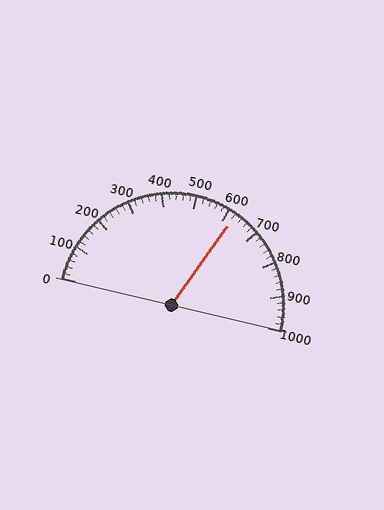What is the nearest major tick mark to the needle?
The nearest major tick mark is 600.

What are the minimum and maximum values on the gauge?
The gauge ranges from 0 to 1000.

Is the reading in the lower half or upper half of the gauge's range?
The reading is in the upper half of the range (0 to 1000).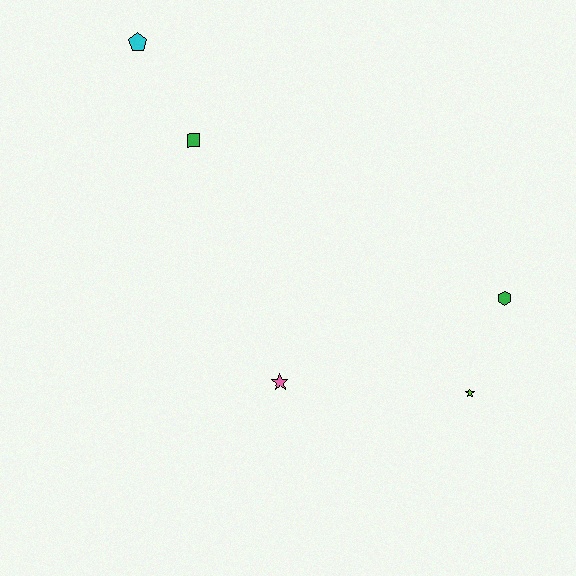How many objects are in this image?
There are 5 objects.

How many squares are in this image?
There is 1 square.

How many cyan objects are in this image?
There is 1 cyan object.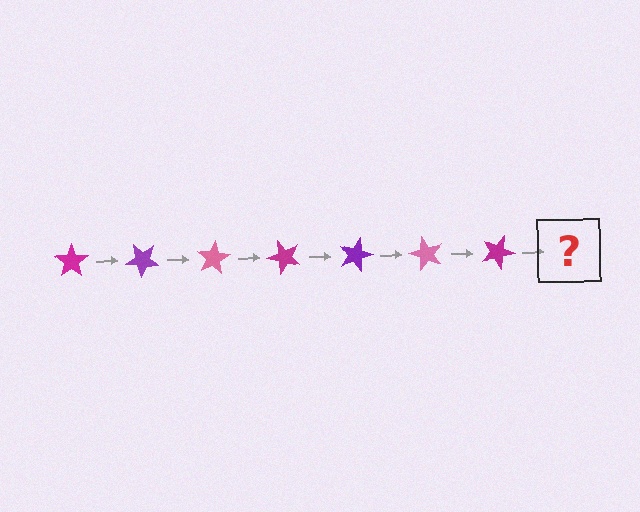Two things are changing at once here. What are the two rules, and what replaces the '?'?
The two rules are that it rotates 40 degrees each step and the color cycles through magenta, purple, and pink. The '?' should be a purple star, rotated 280 degrees from the start.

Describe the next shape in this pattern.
It should be a purple star, rotated 280 degrees from the start.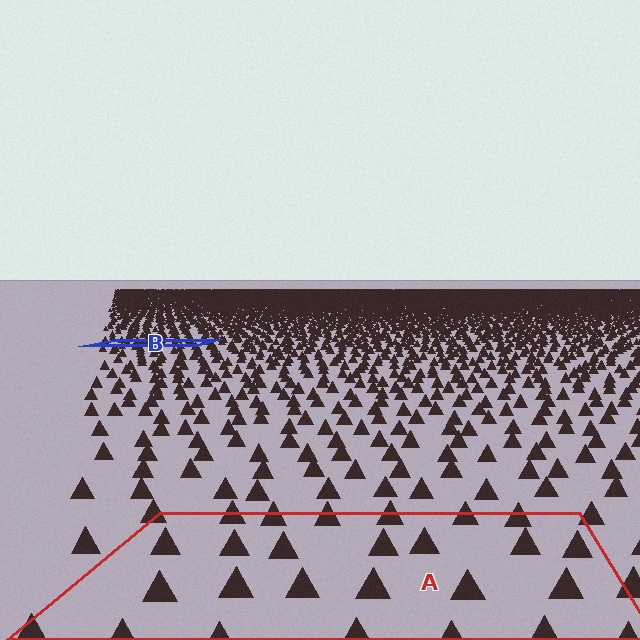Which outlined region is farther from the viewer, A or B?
Region B is farther from the viewer — the texture elements inside it appear smaller and more densely packed.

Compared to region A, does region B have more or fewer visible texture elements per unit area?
Region B has more texture elements per unit area — they are packed more densely because it is farther away.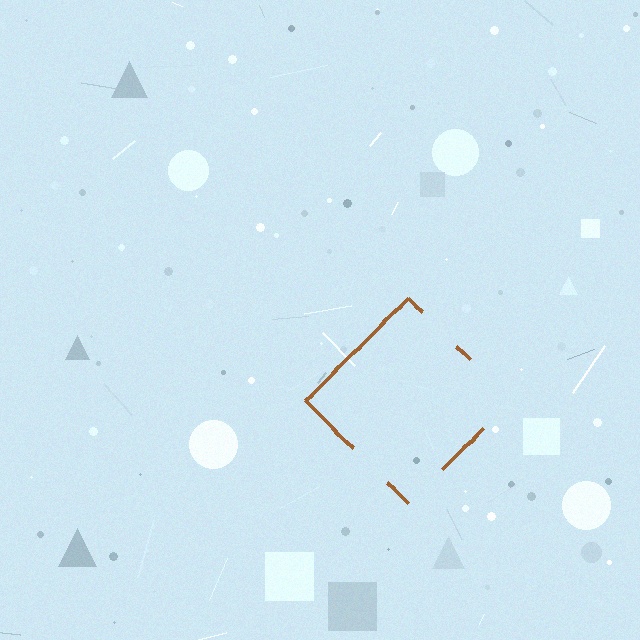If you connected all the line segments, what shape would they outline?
They would outline a diamond.